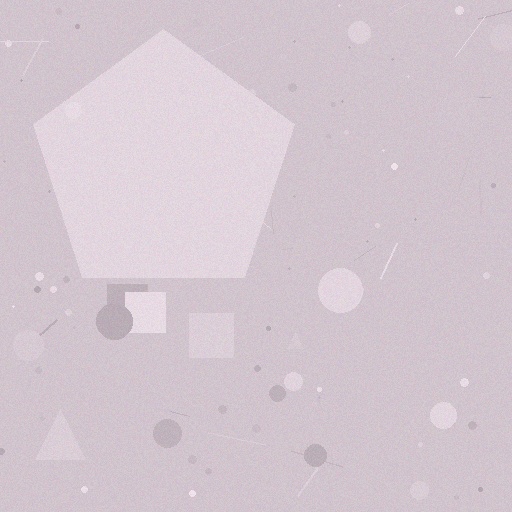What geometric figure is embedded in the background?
A pentagon is embedded in the background.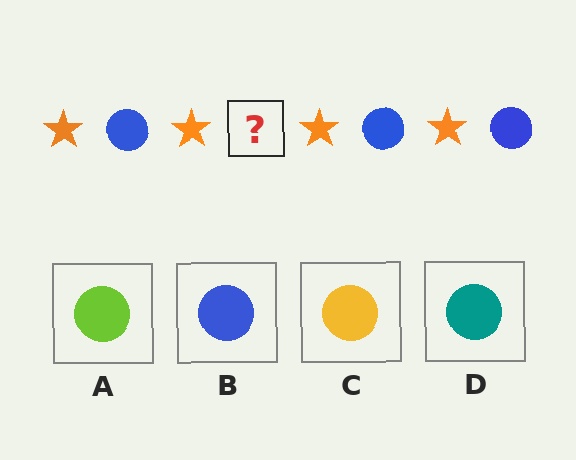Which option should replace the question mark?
Option B.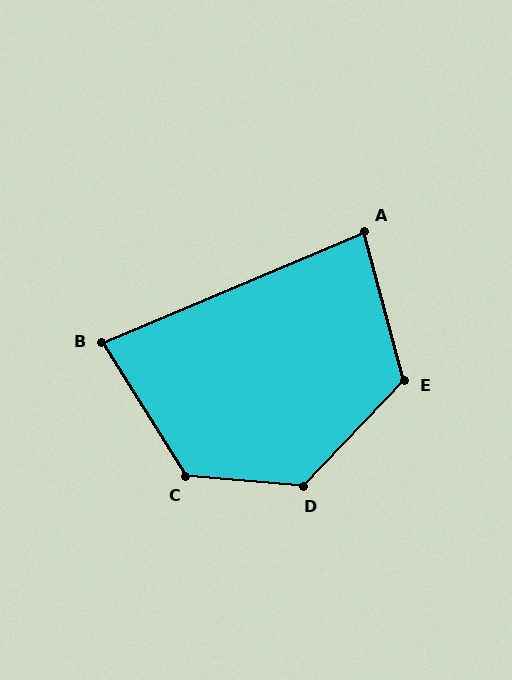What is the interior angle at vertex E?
Approximately 122 degrees (obtuse).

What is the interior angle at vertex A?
Approximately 82 degrees (acute).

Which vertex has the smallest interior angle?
B, at approximately 81 degrees.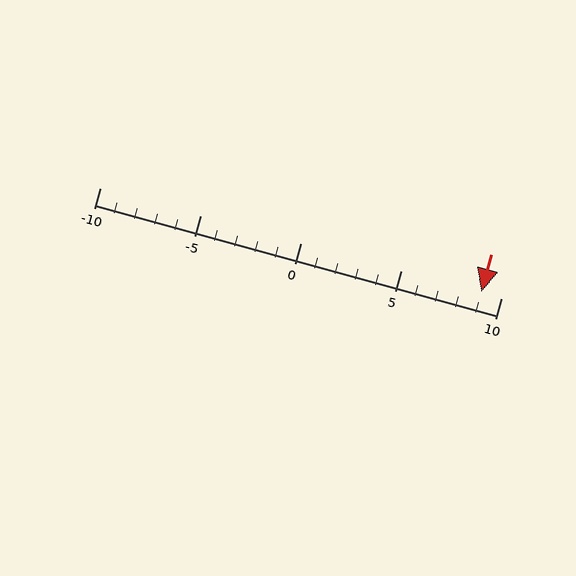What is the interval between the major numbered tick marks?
The major tick marks are spaced 5 units apart.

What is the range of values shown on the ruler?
The ruler shows values from -10 to 10.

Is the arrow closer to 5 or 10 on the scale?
The arrow is closer to 10.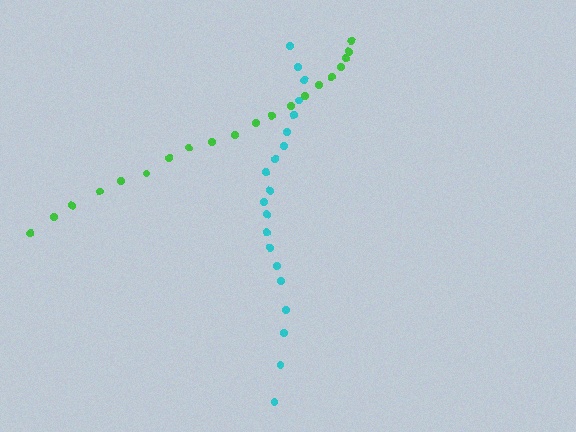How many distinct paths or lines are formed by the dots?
There are 2 distinct paths.